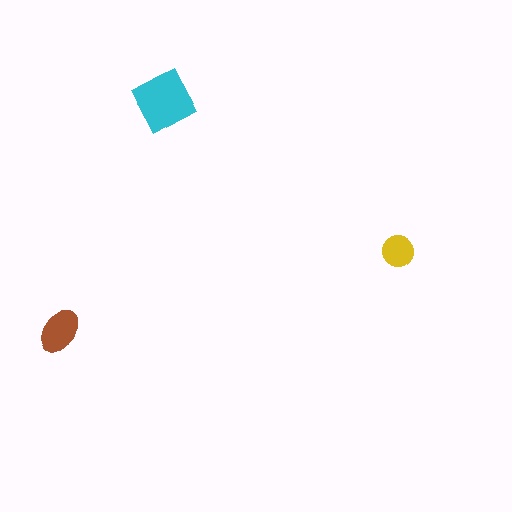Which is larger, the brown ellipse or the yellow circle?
The brown ellipse.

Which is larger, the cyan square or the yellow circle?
The cyan square.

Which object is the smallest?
The yellow circle.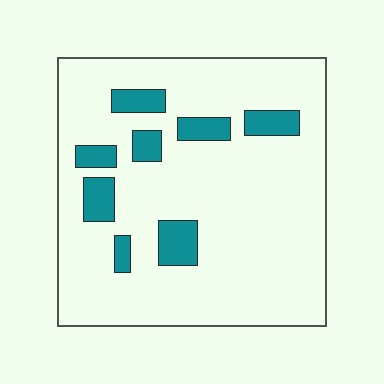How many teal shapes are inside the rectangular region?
8.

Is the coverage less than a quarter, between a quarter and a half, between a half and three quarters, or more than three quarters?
Less than a quarter.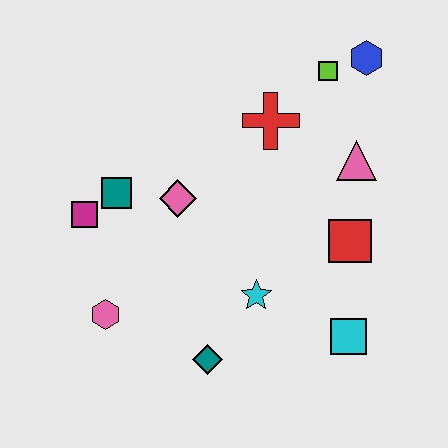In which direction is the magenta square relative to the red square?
The magenta square is to the left of the red square.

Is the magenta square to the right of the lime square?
No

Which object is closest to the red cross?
The lime square is closest to the red cross.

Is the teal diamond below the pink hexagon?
Yes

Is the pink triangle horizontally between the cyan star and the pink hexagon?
No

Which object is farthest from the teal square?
The blue hexagon is farthest from the teal square.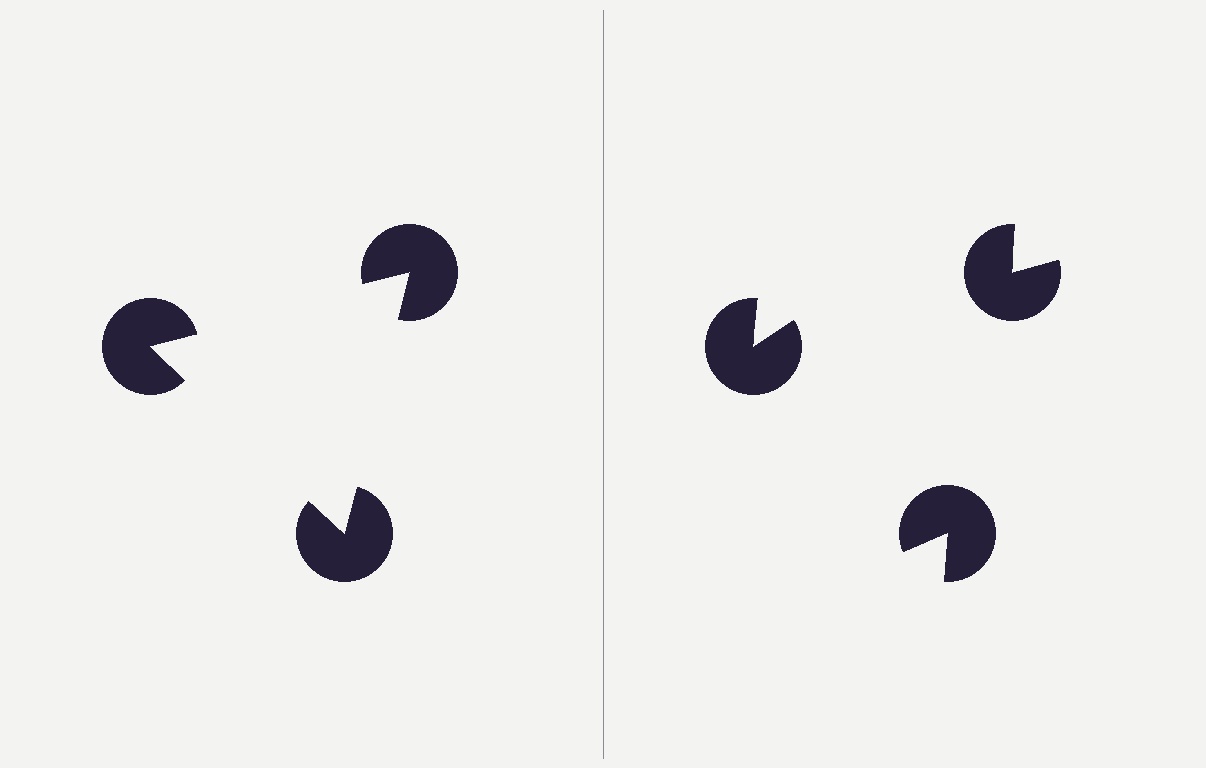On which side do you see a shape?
An illusory triangle appears on the left side. On the right side the wedge cuts are rotated, so no coherent shape forms.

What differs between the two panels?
The pac-man discs are positioned identically on both sides; only the wedge orientations differ. On the left they align to a triangle; on the right they are misaligned.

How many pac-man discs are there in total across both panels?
6 — 3 on each side.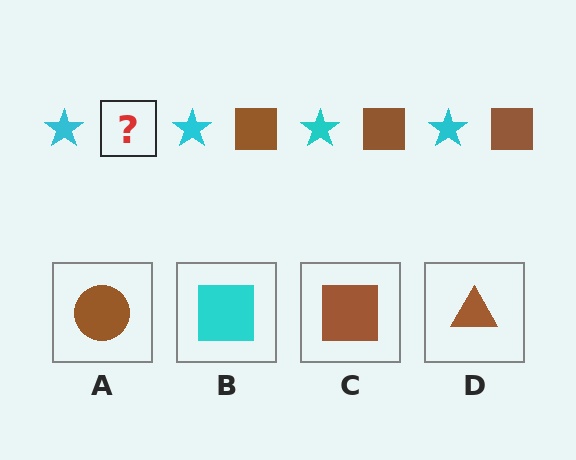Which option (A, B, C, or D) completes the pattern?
C.